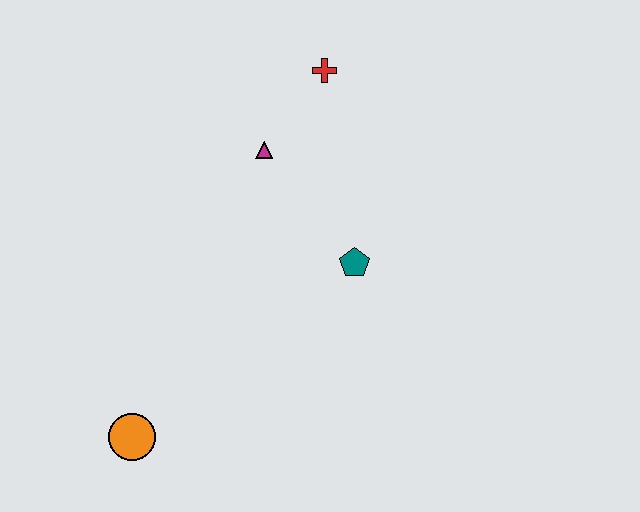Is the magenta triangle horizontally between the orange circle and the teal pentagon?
Yes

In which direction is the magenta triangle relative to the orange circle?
The magenta triangle is above the orange circle.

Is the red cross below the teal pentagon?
No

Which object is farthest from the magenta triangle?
The orange circle is farthest from the magenta triangle.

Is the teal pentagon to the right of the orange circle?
Yes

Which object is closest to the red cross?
The magenta triangle is closest to the red cross.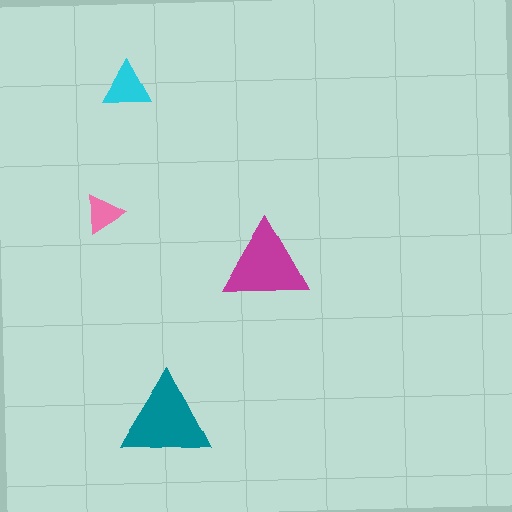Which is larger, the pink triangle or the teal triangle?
The teal one.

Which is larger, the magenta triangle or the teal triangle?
The teal one.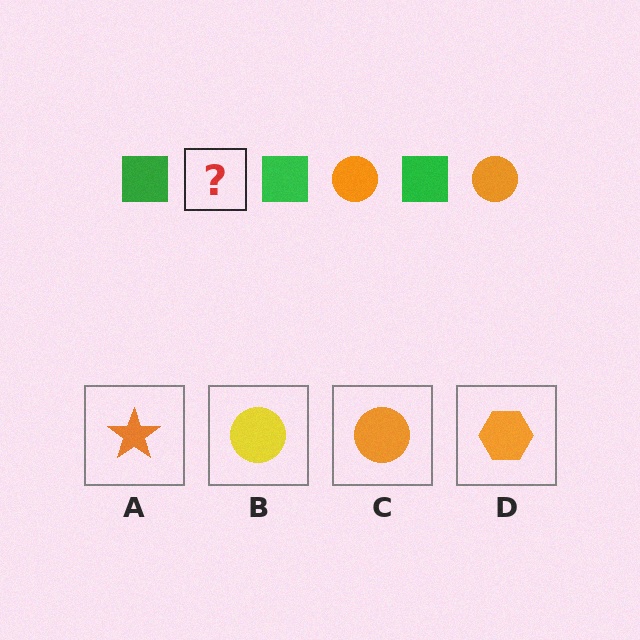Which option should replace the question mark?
Option C.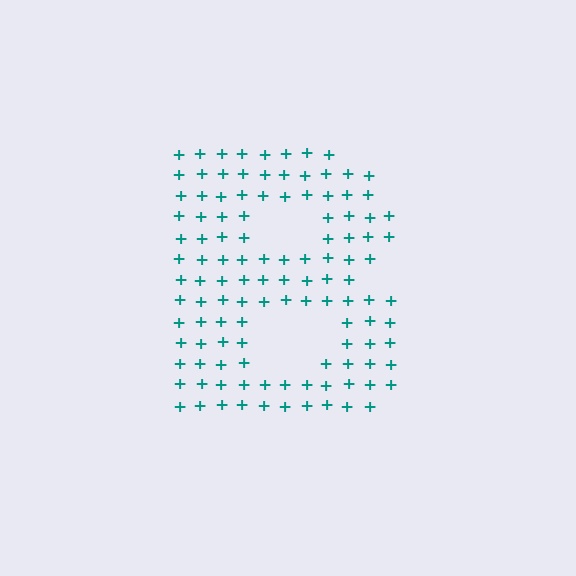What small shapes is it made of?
It is made of small plus signs.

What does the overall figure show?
The overall figure shows the letter B.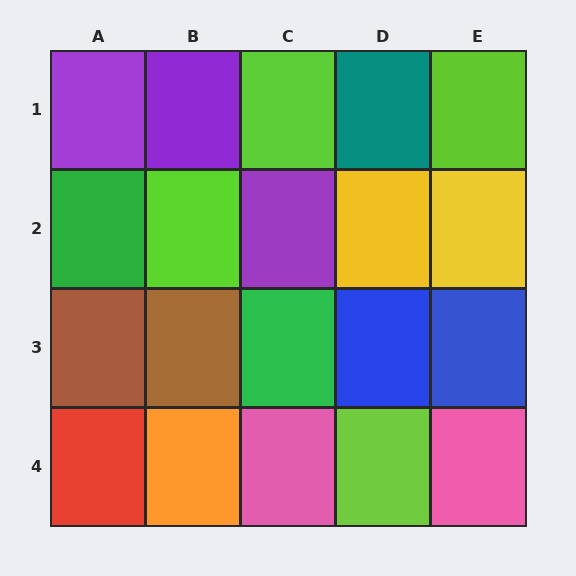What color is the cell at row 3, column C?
Green.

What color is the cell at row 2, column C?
Purple.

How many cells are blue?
2 cells are blue.